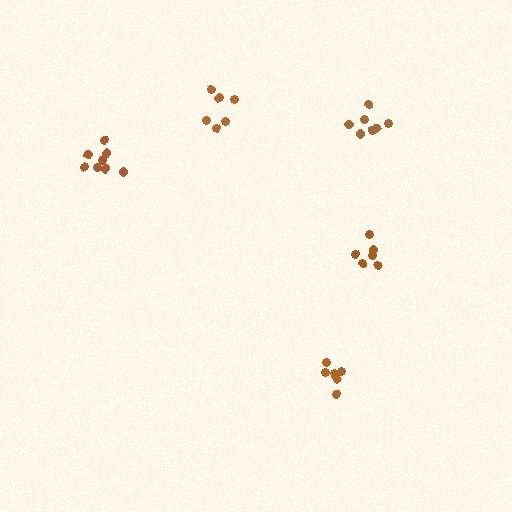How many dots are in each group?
Group 1: 7 dots, Group 2: 6 dots, Group 3: 8 dots, Group 4: 8 dots, Group 5: 7 dots (36 total).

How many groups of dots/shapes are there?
There are 5 groups.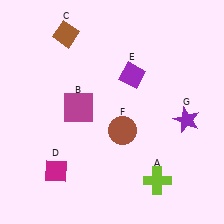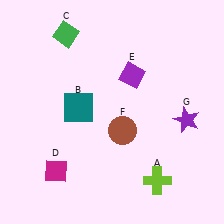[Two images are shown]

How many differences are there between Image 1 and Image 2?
There are 2 differences between the two images.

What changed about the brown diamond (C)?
In Image 1, C is brown. In Image 2, it changed to green.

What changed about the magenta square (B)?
In Image 1, B is magenta. In Image 2, it changed to teal.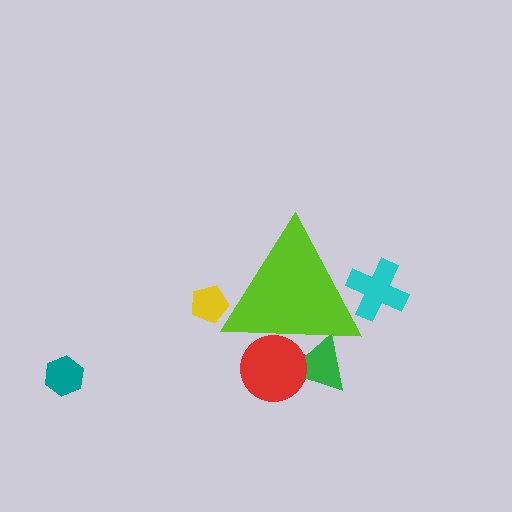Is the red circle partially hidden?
Yes, the red circle is partially hidden behind the lime triangle.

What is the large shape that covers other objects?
A lime triangle.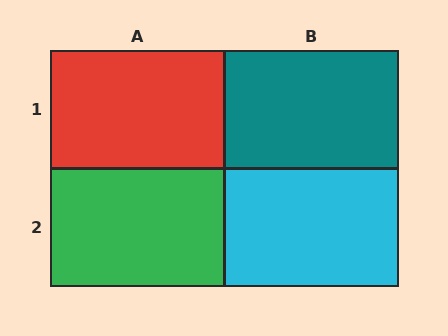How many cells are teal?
1 cell is teal.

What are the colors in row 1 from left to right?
Red, teal.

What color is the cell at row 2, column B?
Cyan.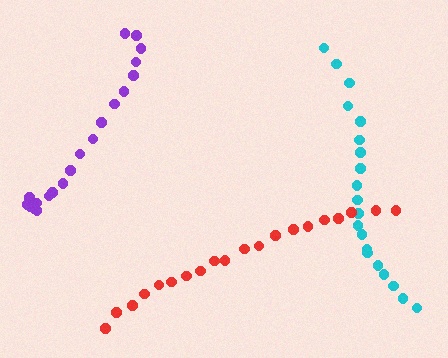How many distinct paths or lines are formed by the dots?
There are 3 distinct paths.